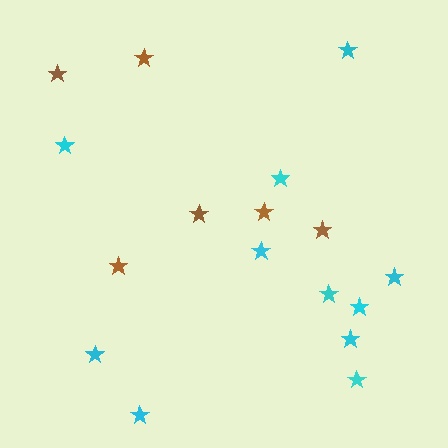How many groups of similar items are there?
There are 2 groups: one group of cyan stars (11) and one group of brown stars (6).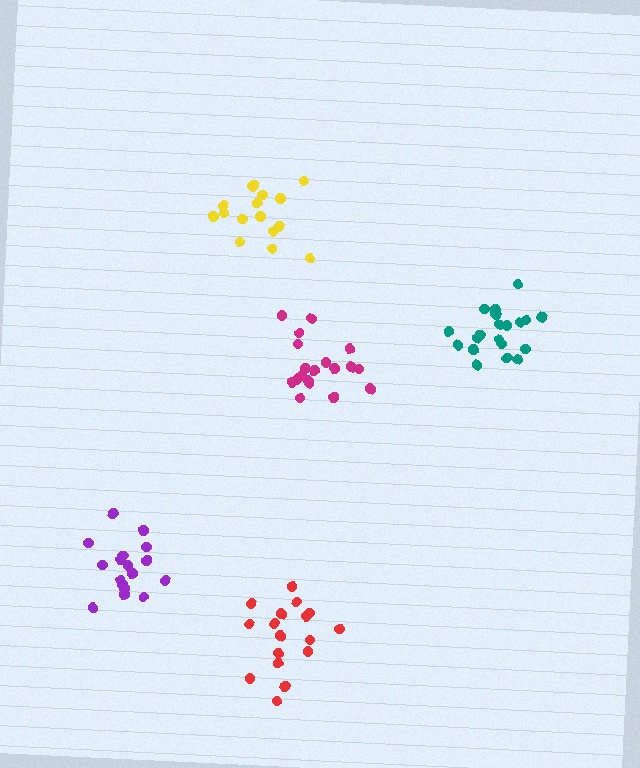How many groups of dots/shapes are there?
There are 5 groups.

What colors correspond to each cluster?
The clusters are colored: yellow, magenta, teal, purple, red.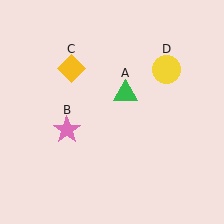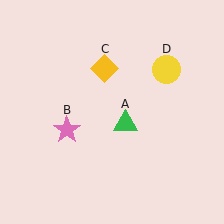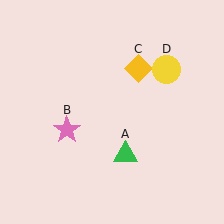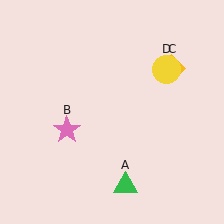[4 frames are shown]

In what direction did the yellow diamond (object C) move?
The yellow diamond (object C) moved right.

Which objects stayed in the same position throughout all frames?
Pink star (object B) and yellow circle (object D) remained stationary.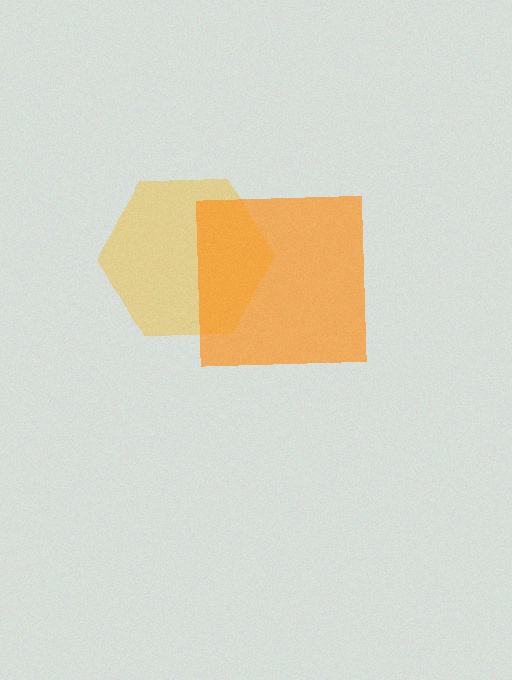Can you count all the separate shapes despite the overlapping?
Yes, there are 2 separate shapes.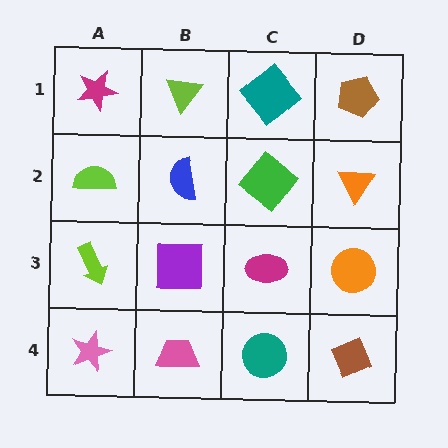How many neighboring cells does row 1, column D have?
2.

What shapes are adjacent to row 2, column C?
A teal diamond (row 1, column C), a magenta ellipse (row 3, column C), a blue semicircle (row 2, column B), an orange triangle (row 2, column D).